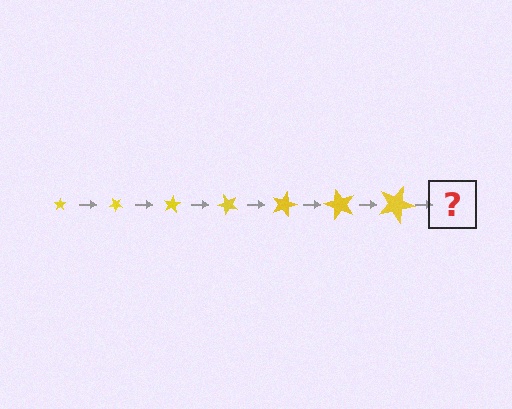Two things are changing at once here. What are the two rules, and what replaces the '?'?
The two rules are that the star grows larger each step and it rotates 40 degrees each step. The '?' should be a star, larger than the previous one and rotated 280 degrees from the start.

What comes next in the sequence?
The next element should be a star, larger than the previous one and rotated 280 degrees from the start.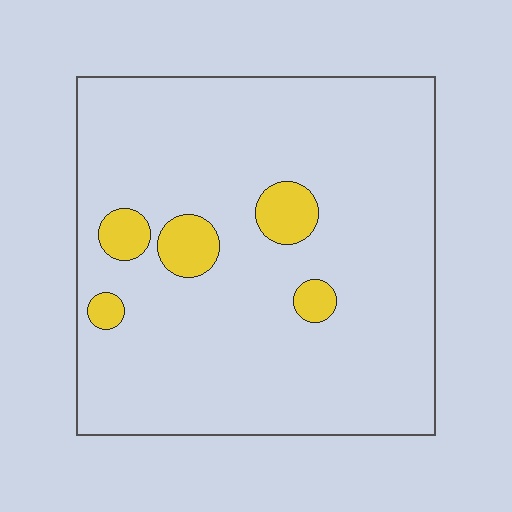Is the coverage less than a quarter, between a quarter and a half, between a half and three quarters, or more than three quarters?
Less than a quarter.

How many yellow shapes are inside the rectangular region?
5.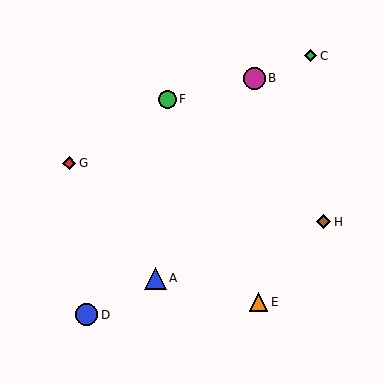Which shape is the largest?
The blue circle (labeled D) is the largest.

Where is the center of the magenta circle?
The center of the magenta circle is at (254, 79).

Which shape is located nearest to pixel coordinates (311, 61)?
The green diamond (labeled C) at (311, 56) is nearest to that location.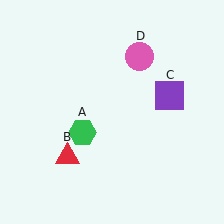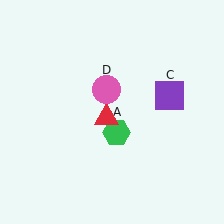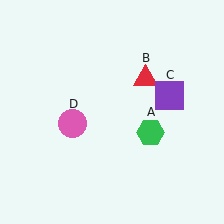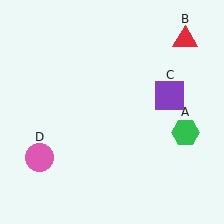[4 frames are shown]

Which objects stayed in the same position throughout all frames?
Purple square (object C) remained stationary.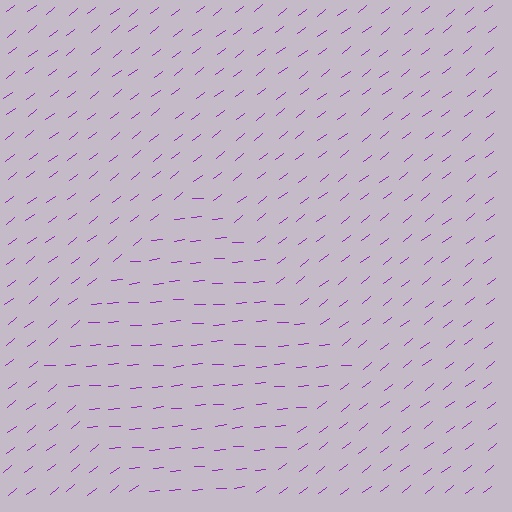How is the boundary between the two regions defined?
The boundary is defined purely by a change in line orientation (approximately 33 degrees difference). All lines are the same color and thickness.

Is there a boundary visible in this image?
Yes, there is a texture boundary formed by a change in line orientation.